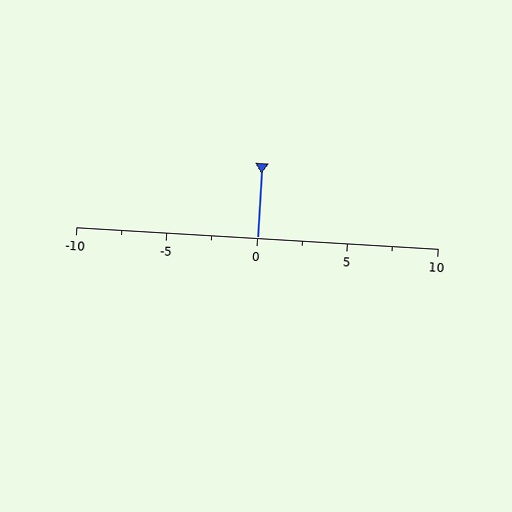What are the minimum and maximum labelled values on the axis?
The axis runs from -10 to 10.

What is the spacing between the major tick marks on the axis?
The major ticks are spaced 5 apart.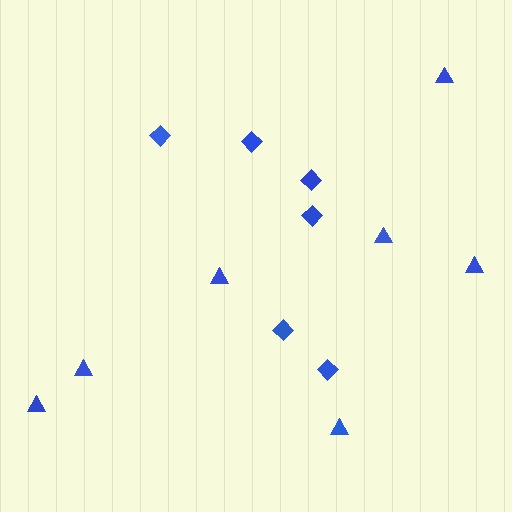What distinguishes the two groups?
There are 2 groups: one group of diamonds (6) and one group of triangles (7).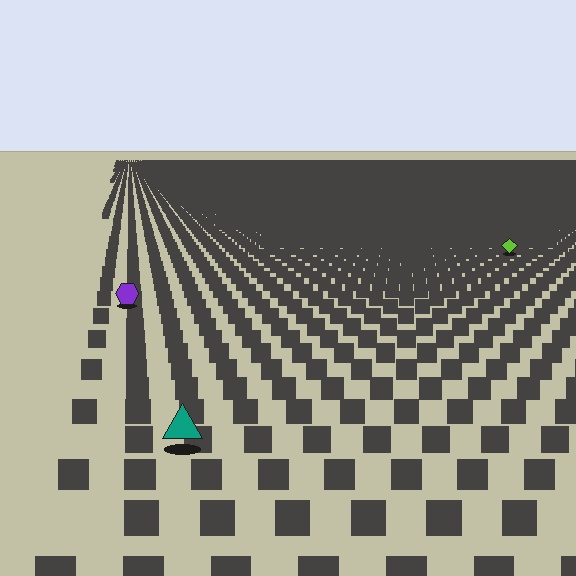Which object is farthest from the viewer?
The lime diamond is farthest from the viewer. It appears smaller and the ground texture around it is denser.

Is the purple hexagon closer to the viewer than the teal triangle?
No. The teal triangle is closer — you can tell from the texture gradient: the ground texture is coarser near it.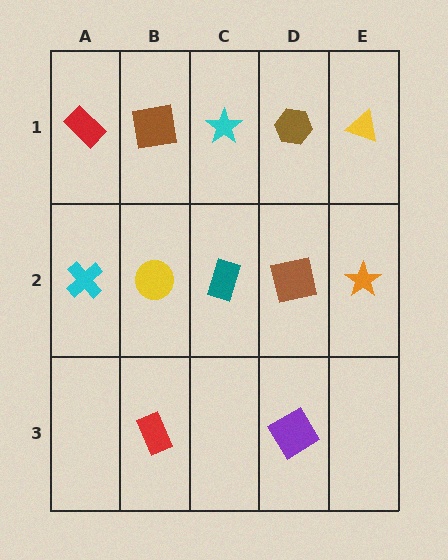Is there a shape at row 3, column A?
No, that cell is empty.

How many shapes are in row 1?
5 shapes.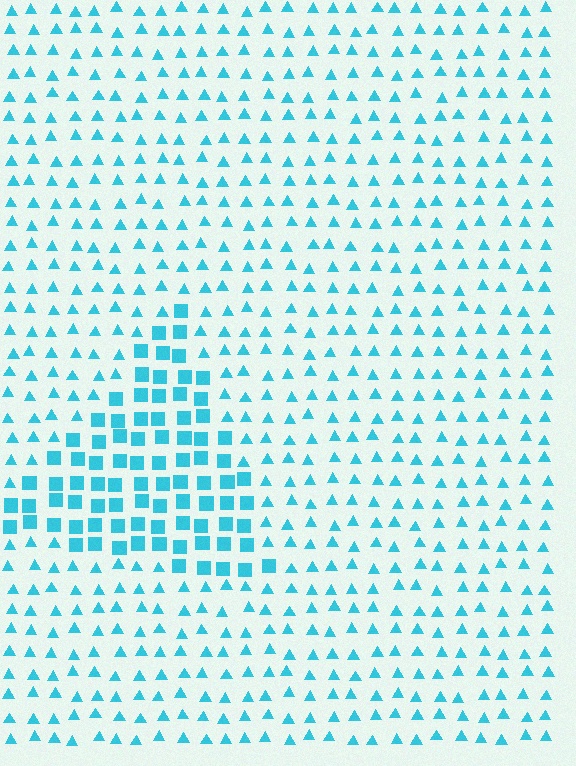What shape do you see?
I see a triangle.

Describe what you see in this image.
The image is filled with small cyan elements arranged in a uniform grid. A triangle-shaped region contains squares, while the surrounding area contains triangles. The boundary is defined purely by the change in element shape.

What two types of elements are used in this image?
The image uses squares inside the triangle region and triangles outside it.